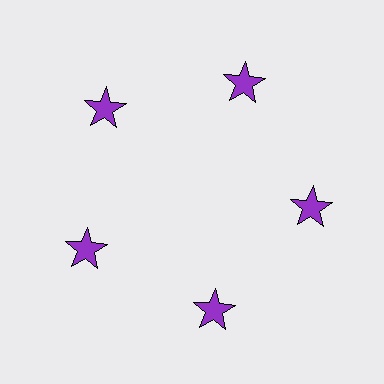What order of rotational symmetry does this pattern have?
This pattern has 5-fold rotational symmetry.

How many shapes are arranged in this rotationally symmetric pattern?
There are 5 shapes, arranged in 5 groups of 1.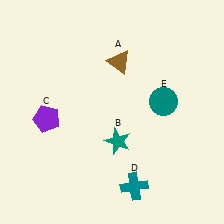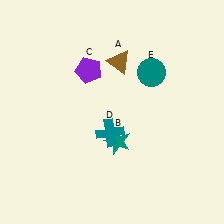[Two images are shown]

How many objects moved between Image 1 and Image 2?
3 objects moved between the two images.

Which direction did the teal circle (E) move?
The teal circle (E) moved up.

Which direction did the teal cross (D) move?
The teal cross (D) moved up.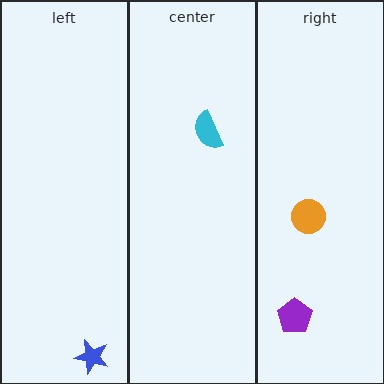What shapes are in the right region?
The orange circle, the purple pentagon.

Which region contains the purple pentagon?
The right region.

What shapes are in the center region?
The cyan semicircle.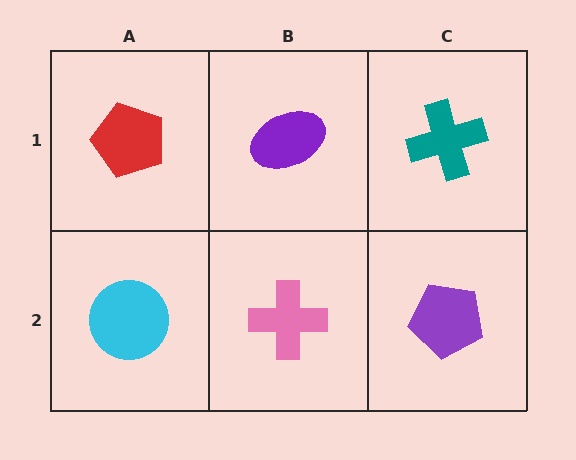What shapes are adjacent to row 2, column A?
A red pentagon (row 1, column A), a pink cross (row 2, column B).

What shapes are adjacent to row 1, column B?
A pink cross (row 2, column B), a red pentagon (row 1, column A), a teal cross (row 1, column C).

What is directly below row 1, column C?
A purple pentagon.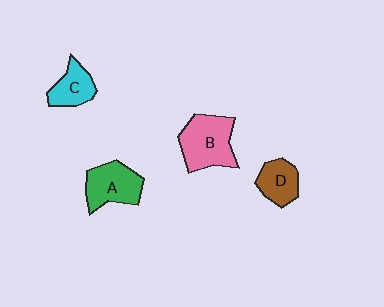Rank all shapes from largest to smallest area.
From largest to smallest: B (pink), A (green), D (brown), C (cyan).